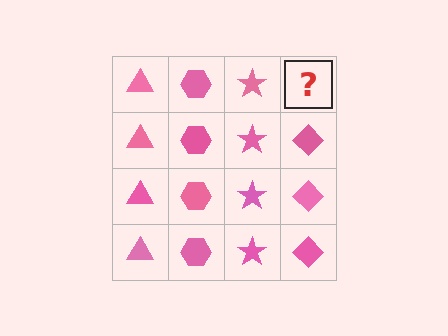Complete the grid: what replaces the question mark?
The question mark should be replaced with a pink diamond.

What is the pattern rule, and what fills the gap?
The rule is that each column has a consistent shape. The gap should be filled with a pink diamond.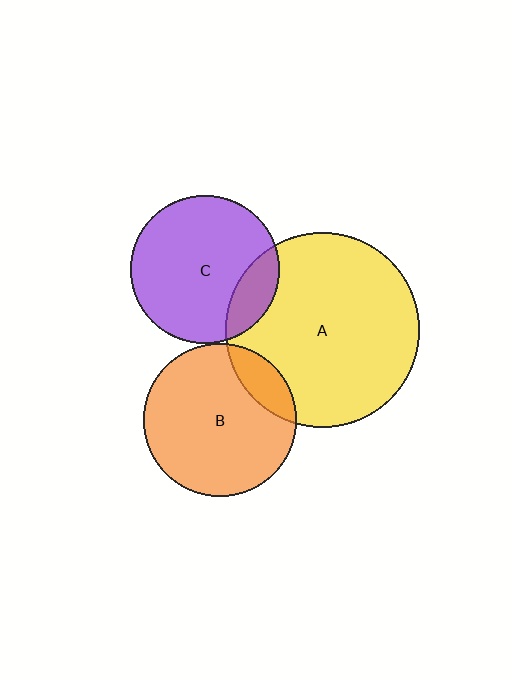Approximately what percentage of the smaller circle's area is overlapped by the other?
Approximately 15%.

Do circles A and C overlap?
Yes.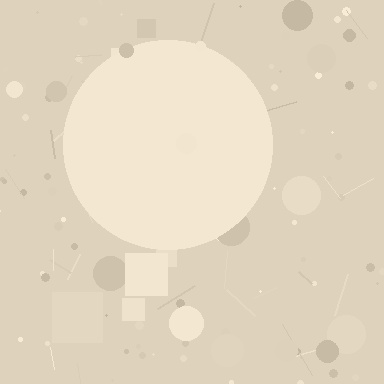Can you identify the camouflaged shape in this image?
The camouflaged shape is a circle.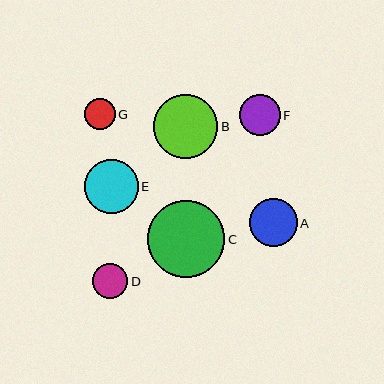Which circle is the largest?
Circle C is the largest with a size of approximately 77 pixels.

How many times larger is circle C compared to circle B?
Circle C is approximately 1.2 times the size of circle B.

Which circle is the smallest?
Circle G is the smallest with a size of approximately 31 pixels.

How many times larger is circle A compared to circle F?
Circle A is approximately 1.2 times the size of circle F.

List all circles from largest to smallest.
From largest to smallest: C, B, E, A, F, D, G.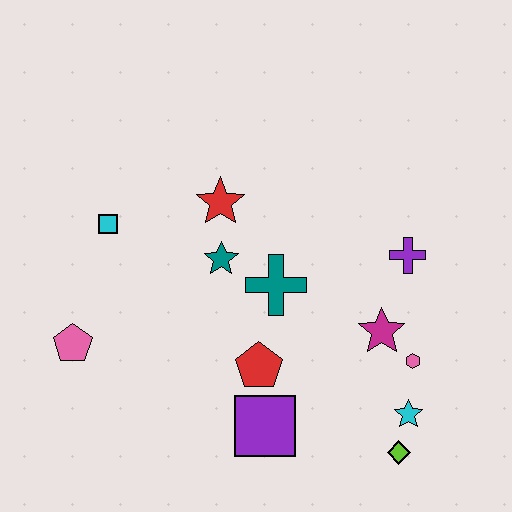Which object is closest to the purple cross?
The magenta star is closest to the purple cross.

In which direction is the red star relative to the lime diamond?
The red star is above the lime diamond.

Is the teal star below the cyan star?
No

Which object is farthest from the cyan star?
The cyan square is farthest from the cyan star.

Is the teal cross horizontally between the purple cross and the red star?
Yes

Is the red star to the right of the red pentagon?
No